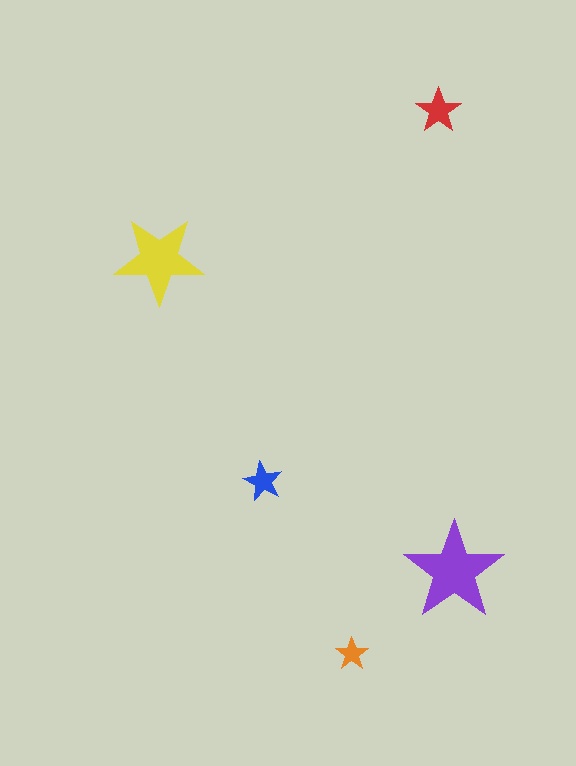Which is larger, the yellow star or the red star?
The yellow one.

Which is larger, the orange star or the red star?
The red one.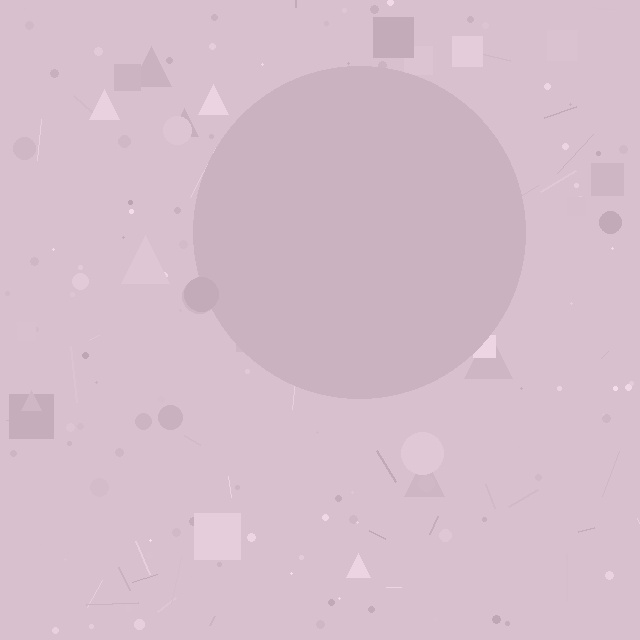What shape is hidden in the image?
A circle is hidden in the image.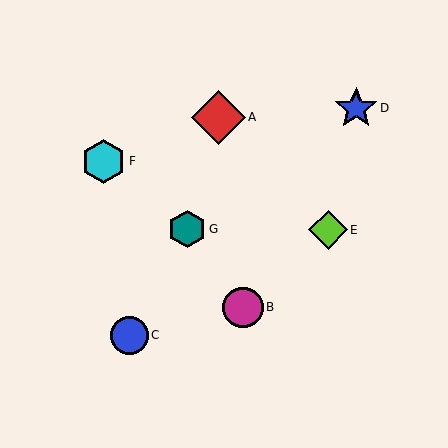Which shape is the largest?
The red diamond (labeled A) is the largest.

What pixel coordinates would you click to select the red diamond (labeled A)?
Click at (218, 117) to select the red diamond A.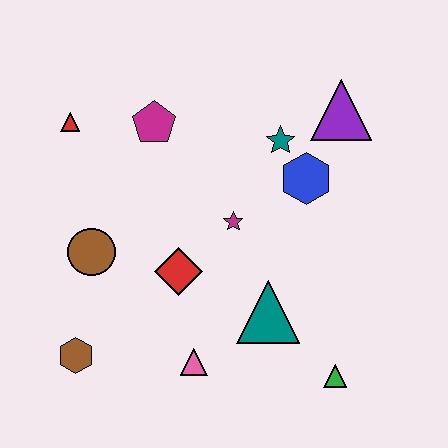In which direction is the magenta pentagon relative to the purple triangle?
The magenta pentagon is to the left of the purple triangle.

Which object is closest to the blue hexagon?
The teal star is closest to the blue hexagon.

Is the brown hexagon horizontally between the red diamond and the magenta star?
No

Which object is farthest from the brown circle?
The purple triangle is farthest from the brown circle.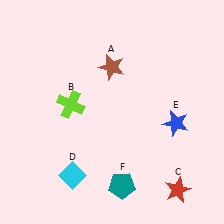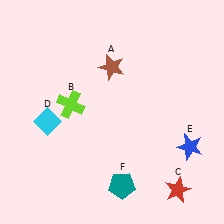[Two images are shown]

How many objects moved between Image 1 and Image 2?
2 objects moved between the two images.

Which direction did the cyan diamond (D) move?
The cyan diamond (D) moved up.